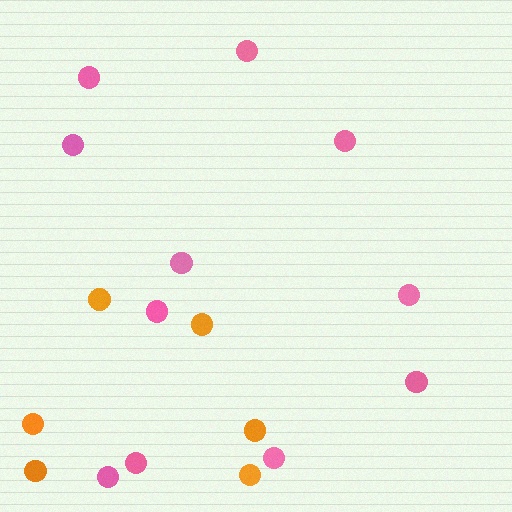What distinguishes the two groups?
There are 2 groups: one group of orange circles (6) and one group of pink circles (11).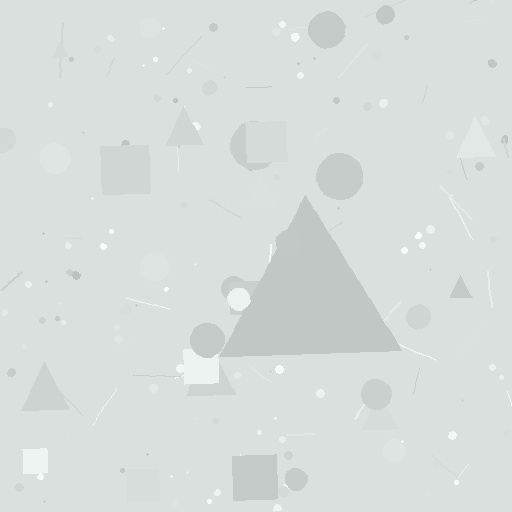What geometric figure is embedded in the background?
A triangle is embedded in the background.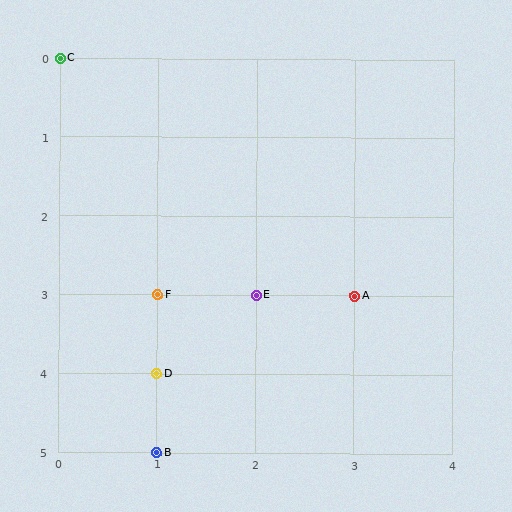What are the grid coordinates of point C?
Point C is at grid coordinates (0, 0).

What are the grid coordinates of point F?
Point F is at grid coordinates (1, 3).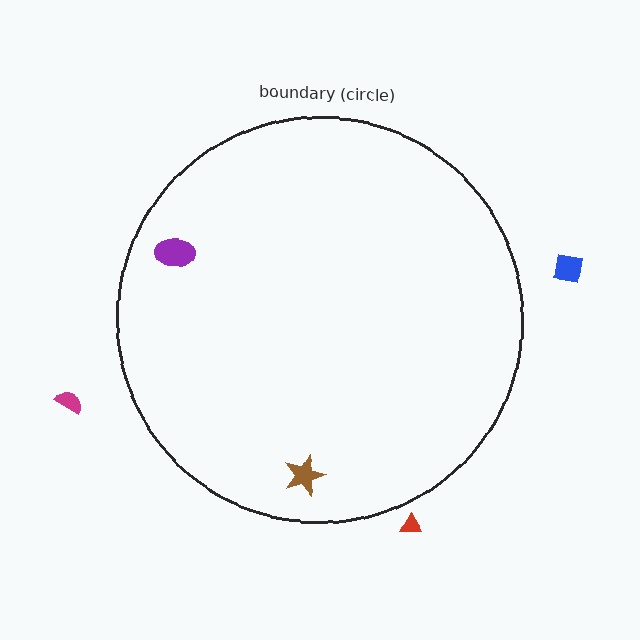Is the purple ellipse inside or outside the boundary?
Inside.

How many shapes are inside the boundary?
2 inside, 3 outside.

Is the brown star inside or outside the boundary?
Inside.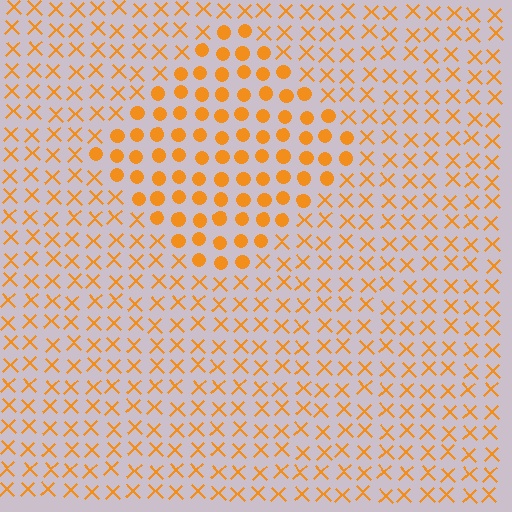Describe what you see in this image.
The image is filled with small orange elements arranged in a uniform grid. A diamond-shaped region contains circles, while the surrounding area contains X marks. The boundary is defined purely by the change in element shape.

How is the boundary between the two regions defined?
The boundary is defined by a change in element shape: circles inside vs. X marks outside. All elements share the same color and spacing.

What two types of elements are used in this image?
The image uses circles inside the diamond region and X marks outside it.